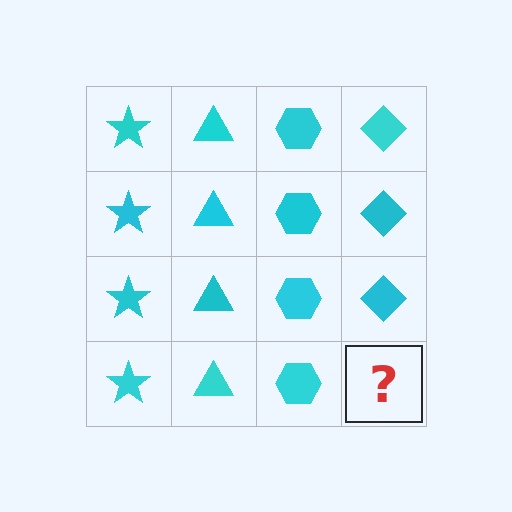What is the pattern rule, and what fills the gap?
The rule is that each column has a consistent shape. The gap should be filled with a cyan diamond.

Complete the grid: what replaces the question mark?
The question mark should be replaced with a cyan diamond.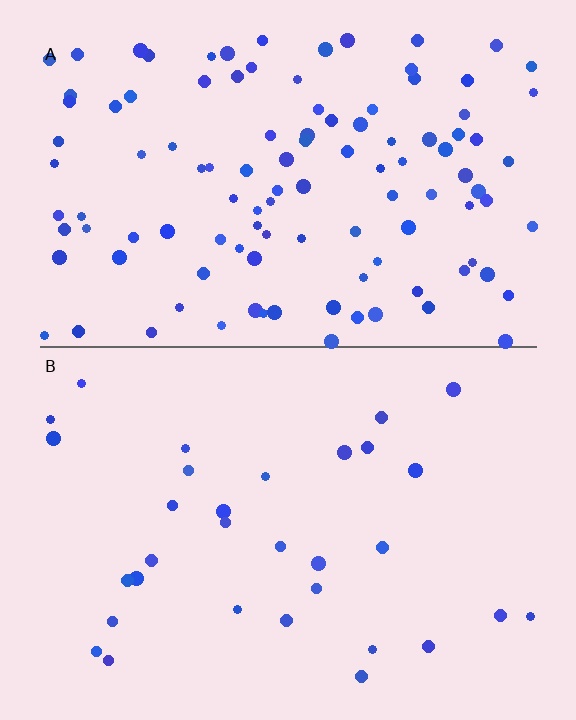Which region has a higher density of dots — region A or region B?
A (the top).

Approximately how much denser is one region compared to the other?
Approximately 3.5× — region A over region B.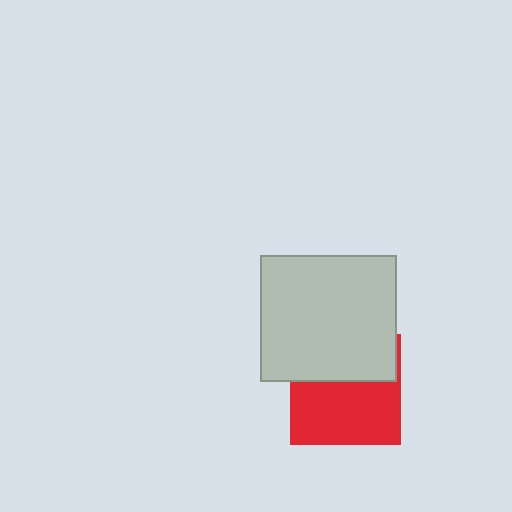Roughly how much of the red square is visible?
About half of it is visible (roughly 59%).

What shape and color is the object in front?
The object in front is a light gray rectangle.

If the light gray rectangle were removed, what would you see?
You would see the complete red square.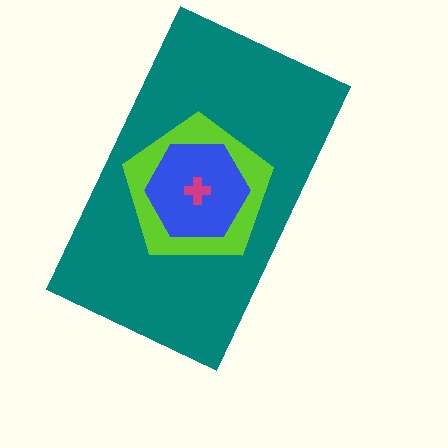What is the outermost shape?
The teal rectangle.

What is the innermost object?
The magenta cross.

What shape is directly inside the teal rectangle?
The lime pentagon.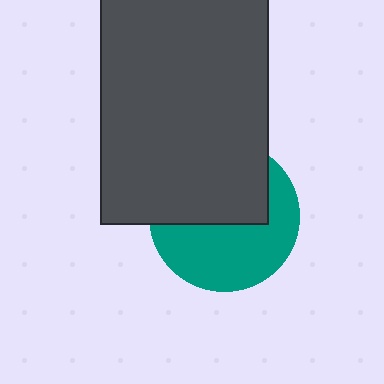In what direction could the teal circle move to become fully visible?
The teal circle could move down. That would shift it out from behind the dark gray rectangle entirely.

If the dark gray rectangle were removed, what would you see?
You would see the complete teal circle.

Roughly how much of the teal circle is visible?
About half of it is visible (roughly 51%).